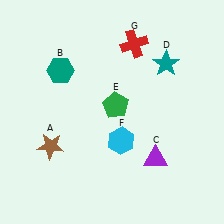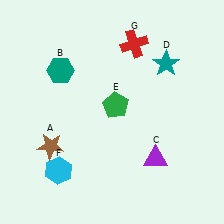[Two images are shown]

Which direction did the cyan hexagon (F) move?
The cyan hexagon (F) moved left.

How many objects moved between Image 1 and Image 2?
1 object moved between the two images.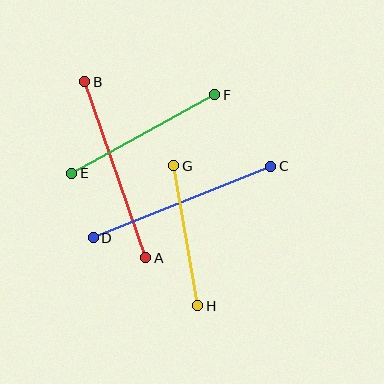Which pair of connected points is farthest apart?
Points C and D are farthest apart.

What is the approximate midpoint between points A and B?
The midpoint is at approximately (115, 170) pixels.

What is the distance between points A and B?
The distance is approximately 186 pixels.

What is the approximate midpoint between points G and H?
The midpoint is at approximately (186, 236) pixels.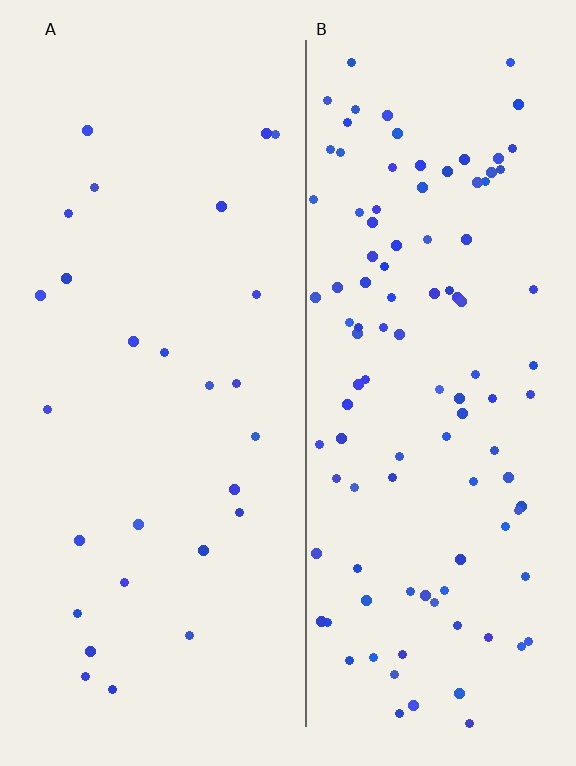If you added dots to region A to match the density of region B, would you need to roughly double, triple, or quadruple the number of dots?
Approximately quadruple.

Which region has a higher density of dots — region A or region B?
B (the right).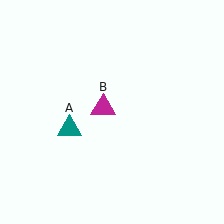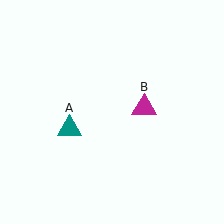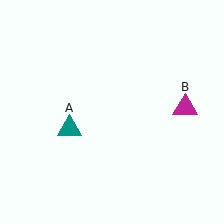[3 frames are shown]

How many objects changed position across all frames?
1 object changed position: magenta triangle (object B).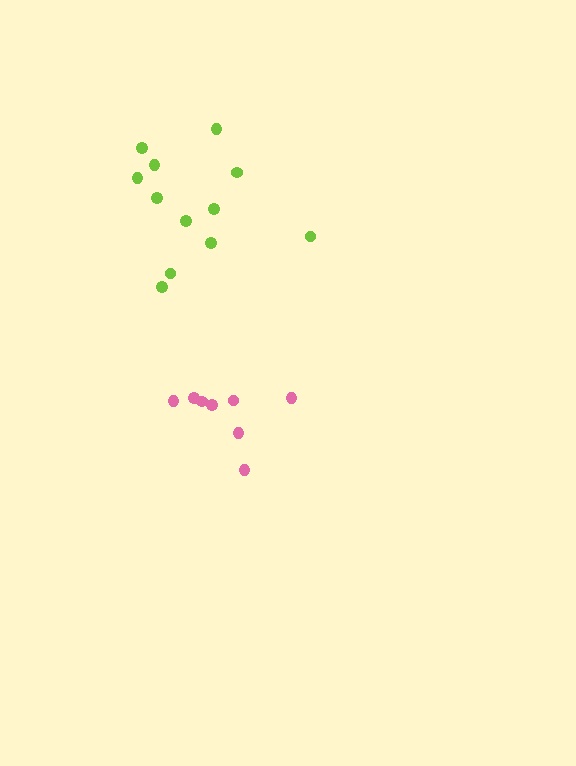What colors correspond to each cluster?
The clusters are colored: pink, lime.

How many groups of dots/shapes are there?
There are 2 groups.